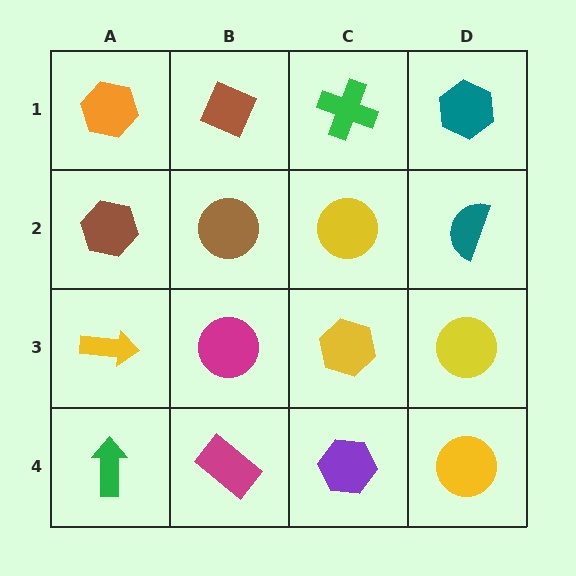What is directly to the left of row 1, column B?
An orange hexagon.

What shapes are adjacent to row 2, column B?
A brown diamond (row 1, column B), a magenta circle (row 3, column B), a brown hexagon (row 2, column A), a yellow circle (row 2, column C).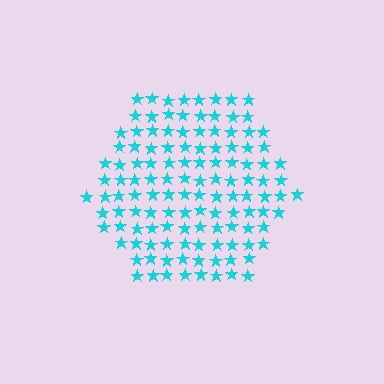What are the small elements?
The small elements are stars.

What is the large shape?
The large shape is a hexagon.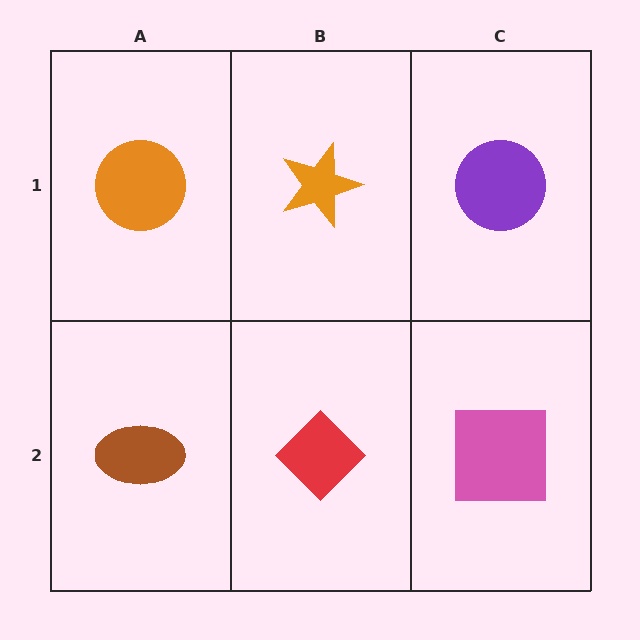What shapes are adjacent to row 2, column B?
An orange star (row 1, column B), a brown ellipse (row 2, column A), a pink square (row 2, column C).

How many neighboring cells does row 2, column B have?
3.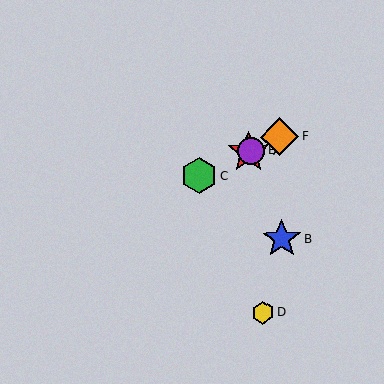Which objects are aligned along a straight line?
Objects A, C, E, F are aligned along a straight line.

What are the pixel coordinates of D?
Object D is at (263, 313).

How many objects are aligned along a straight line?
4 objects (A, C, E, F) are aligned along a straight line.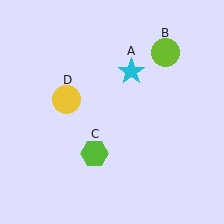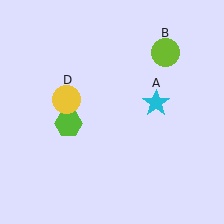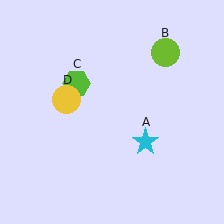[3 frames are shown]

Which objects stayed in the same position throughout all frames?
Lime circle (object B) and yellow circle (object D) remained stationary.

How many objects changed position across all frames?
2 objects changed position: cyan star (object A), lime hexagon (object C).